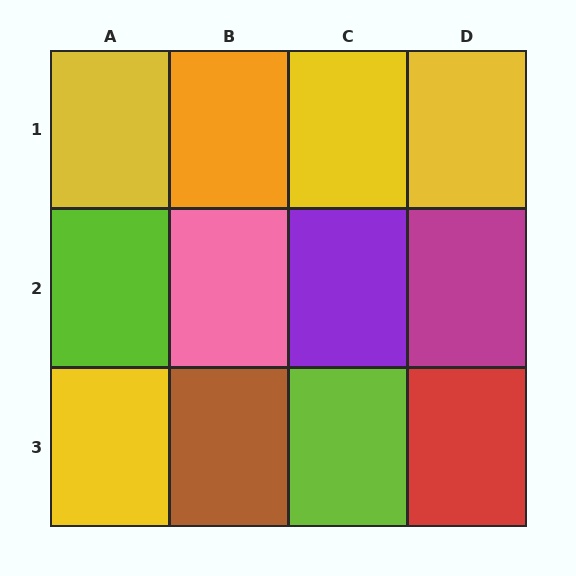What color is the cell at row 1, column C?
Yellow.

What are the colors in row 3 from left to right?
Yellow, brown, lime, red.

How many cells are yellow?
4 cells are yellow.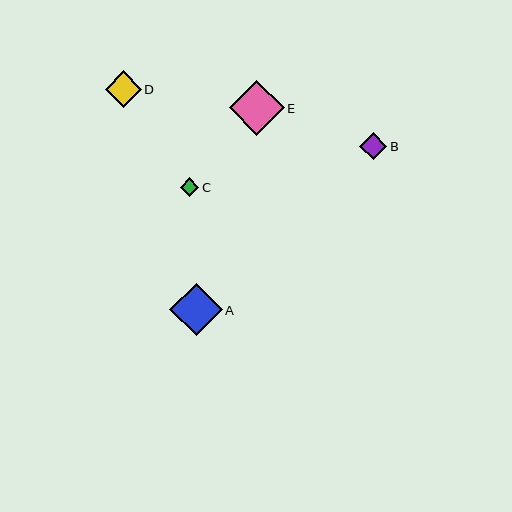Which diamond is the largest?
Diamond E is the largest with a size of approximately 55 pixels.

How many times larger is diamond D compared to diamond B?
Diamond D is approximately 1.3 times the size of diamond B.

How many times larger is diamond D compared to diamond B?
Diamond D is approximately 1.3 times the size of diamond B.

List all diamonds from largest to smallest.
From largest to smallest: E, A, D, B, C.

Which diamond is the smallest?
Diamond C is the smallest with a size of approximately 19 pixels.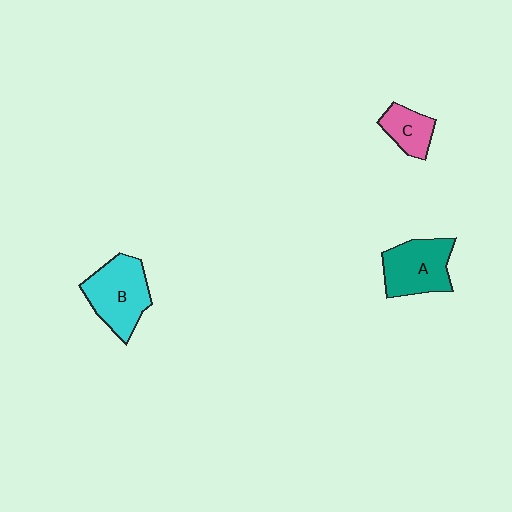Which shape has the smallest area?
Shape C (pink).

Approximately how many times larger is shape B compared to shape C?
Approximately 1.9 times.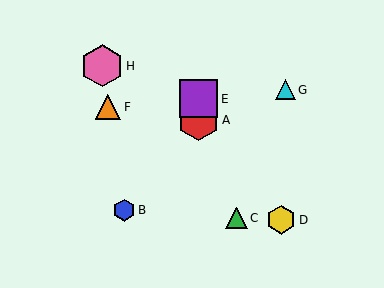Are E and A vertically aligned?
Yes, both are at x≈198.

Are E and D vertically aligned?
No, E is at x≈198 and D is at x≈281.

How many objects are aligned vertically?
2 objects (A, E) are aligned vertically.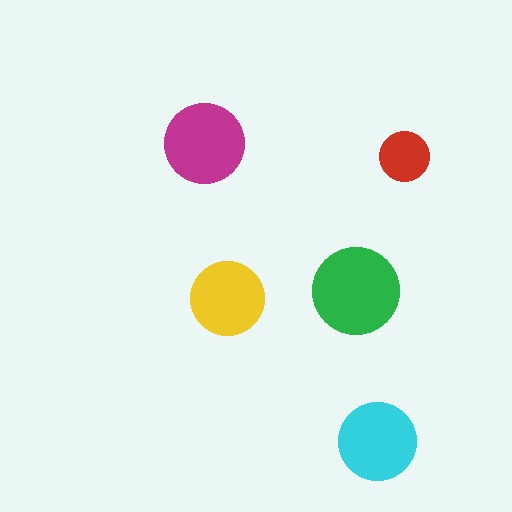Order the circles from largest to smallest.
the green one, the magenta one, the cyan one, the yellow one, the red one.